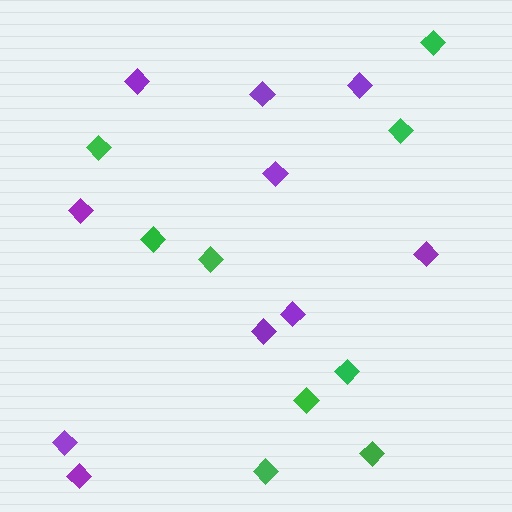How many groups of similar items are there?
There are 2 groups: one group of green diamonds (9) and one group of purple diamonds (10).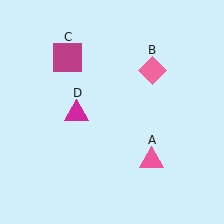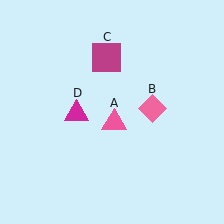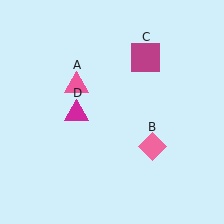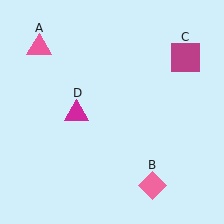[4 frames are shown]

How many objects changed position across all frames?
3 objects changed position: pink triangle (object A), pink diamond (object B), magenta square (object C).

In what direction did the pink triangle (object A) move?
The pink triangle (object A) moved up and to the left.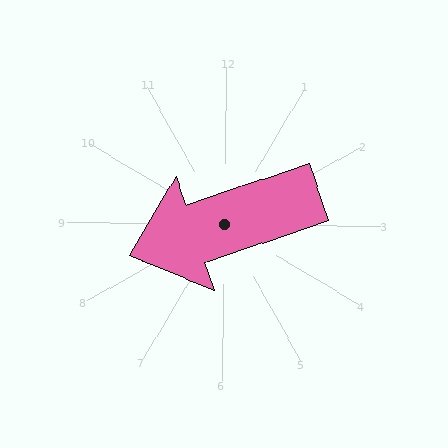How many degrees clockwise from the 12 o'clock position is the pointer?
Approximately 251 degrees.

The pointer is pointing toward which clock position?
Roughly 8 o'clock.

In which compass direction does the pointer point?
West.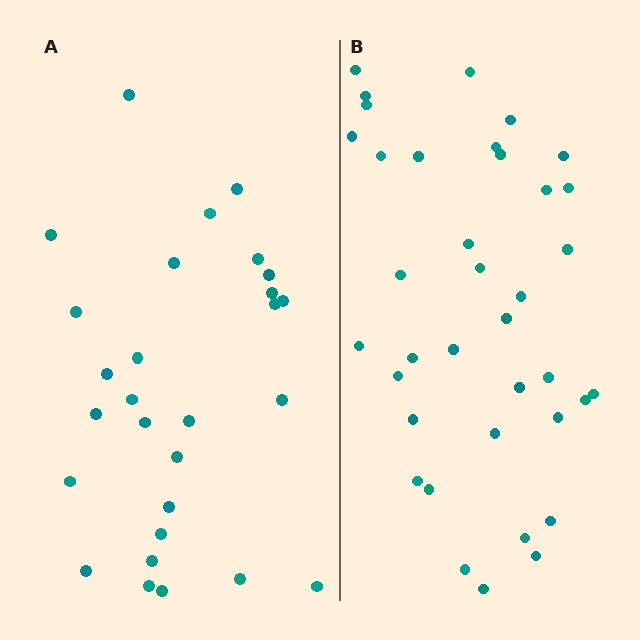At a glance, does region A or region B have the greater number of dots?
Region B (the right region) has more dots.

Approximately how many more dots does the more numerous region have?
Region B has roughly 8 or so more dots than region A.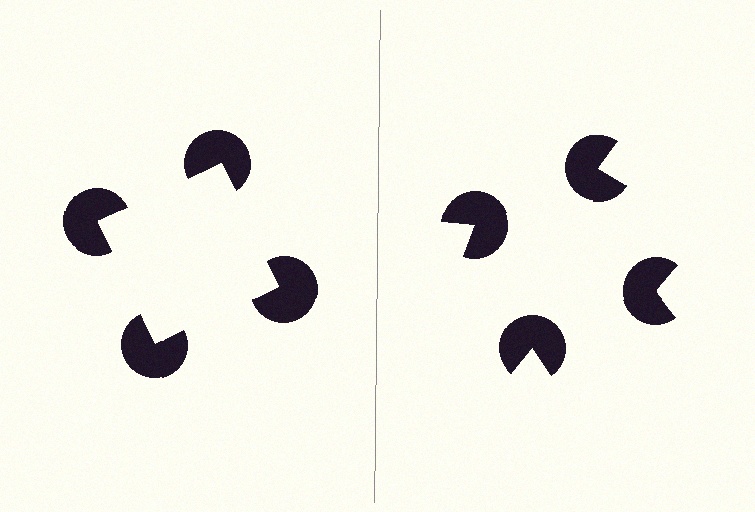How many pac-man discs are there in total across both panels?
8 — 4 on each side.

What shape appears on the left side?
An illusory square.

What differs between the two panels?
The pac-man discs are positioned identically on both sides; only the wedge orientations differ. On the left they align to a square; on the right they are misaligned.